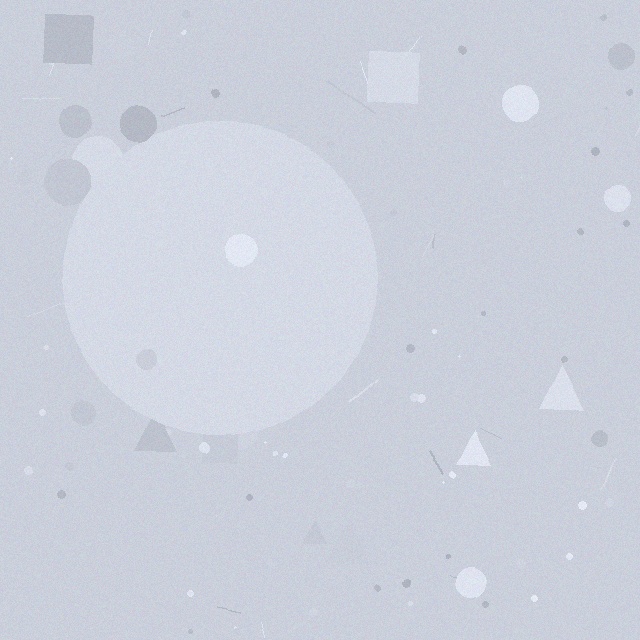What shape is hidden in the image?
A circle is hidden in the image.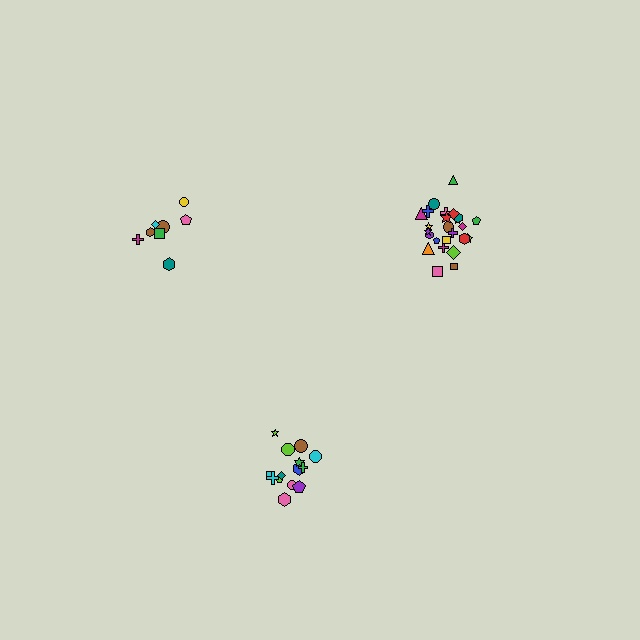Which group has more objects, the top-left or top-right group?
The top-right group.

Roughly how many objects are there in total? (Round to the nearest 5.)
Roughly 50 objects in total.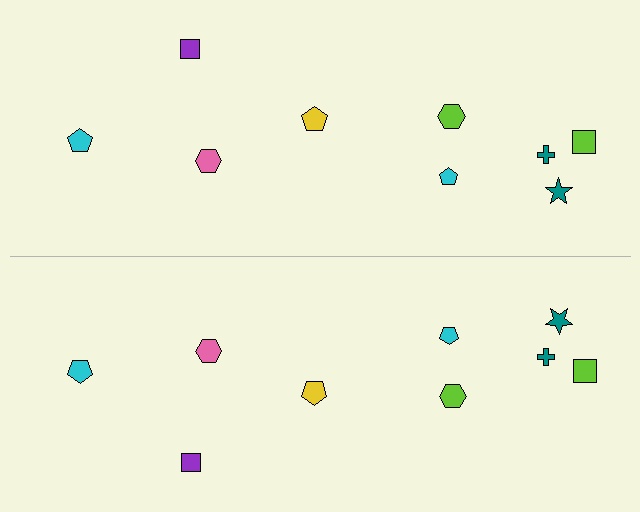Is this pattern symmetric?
Yes, this pattern has bilateral (reflection) symmetry.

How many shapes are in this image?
There are 18 shapes in this image.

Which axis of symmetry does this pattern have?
The pattern has a horizontal axis of symmetry running through the center of the image.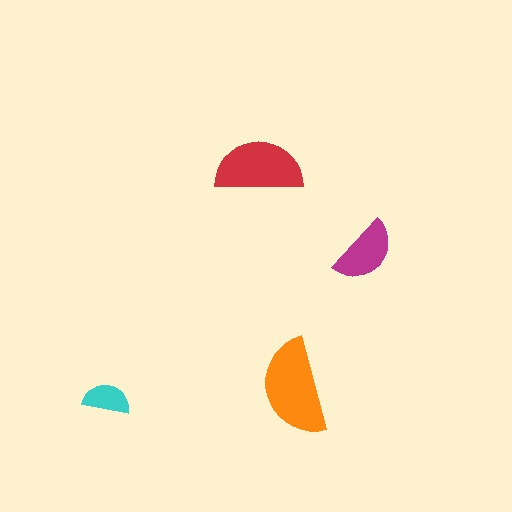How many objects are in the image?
There are 4 objects in the image.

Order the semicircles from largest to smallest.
the orange one, the red one, the magenta one, the cyan one.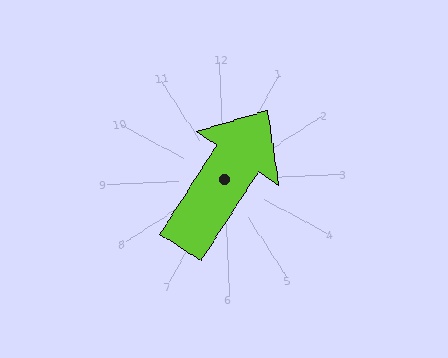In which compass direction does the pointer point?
Northeast.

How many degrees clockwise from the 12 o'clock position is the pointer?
Approximately 35 degrees.